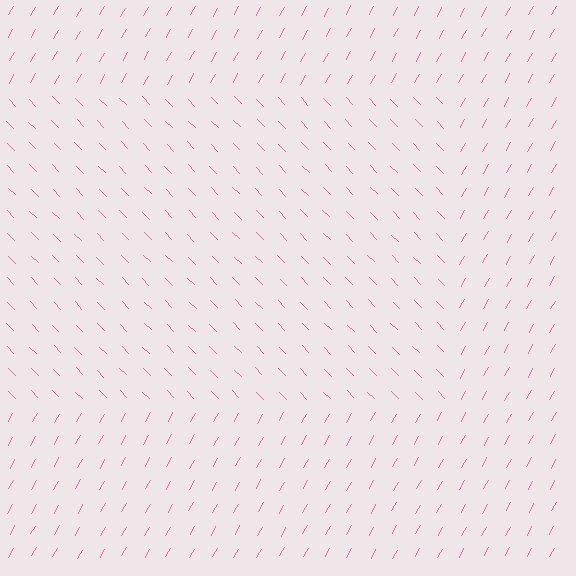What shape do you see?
I see a rectangle.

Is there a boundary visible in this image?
Yes, there is a texture boundary formed by a change in line orientation.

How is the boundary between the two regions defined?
The boundary is defined purely by a change in line orientation (approximately 74 degrees difference). All lines are the same color and thickness.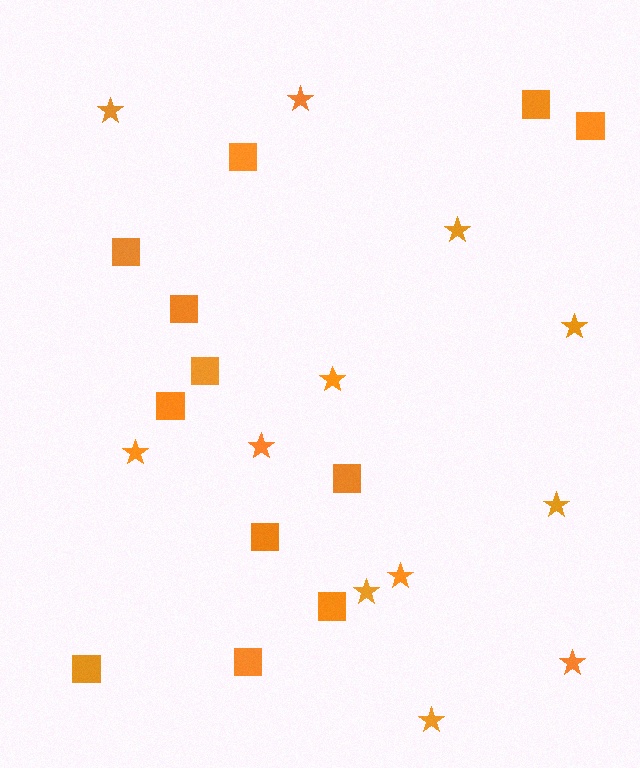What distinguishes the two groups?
There are 2 groups: one group of stars (12) and one group of squares (12).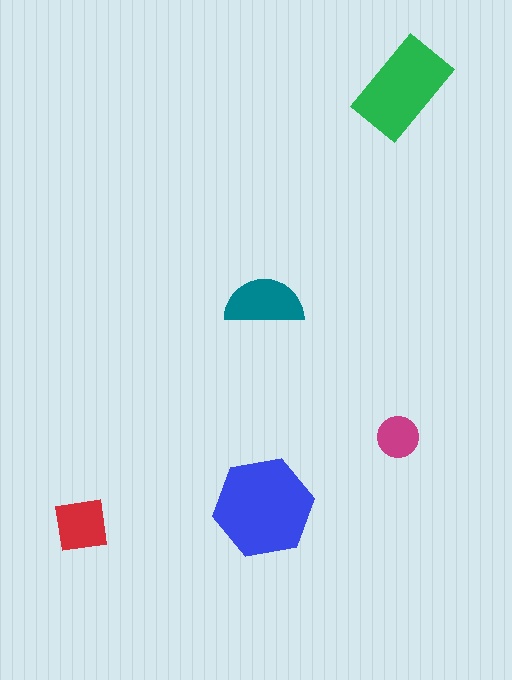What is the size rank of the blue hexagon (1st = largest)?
1st.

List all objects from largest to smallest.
The blue hexagon, the green rectangle, the teal semicircle, the red square, the magenta circle.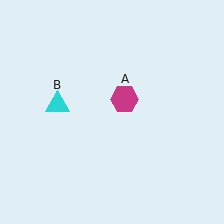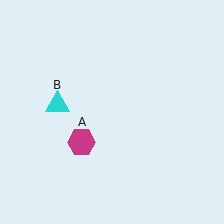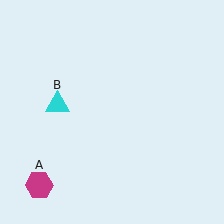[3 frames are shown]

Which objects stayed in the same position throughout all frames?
Cyan triangle (object B) remained stationary.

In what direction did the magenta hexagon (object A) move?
The magenta hexagon (object A) moved down and to the left.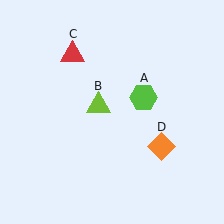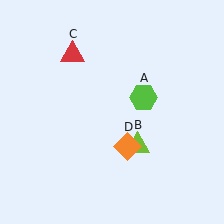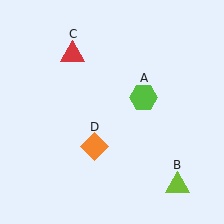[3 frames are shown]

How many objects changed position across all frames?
2 objects changed position: lime triangle (object B), orange diamond (object D).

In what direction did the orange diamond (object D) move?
The orange diamond (object D) moved left.